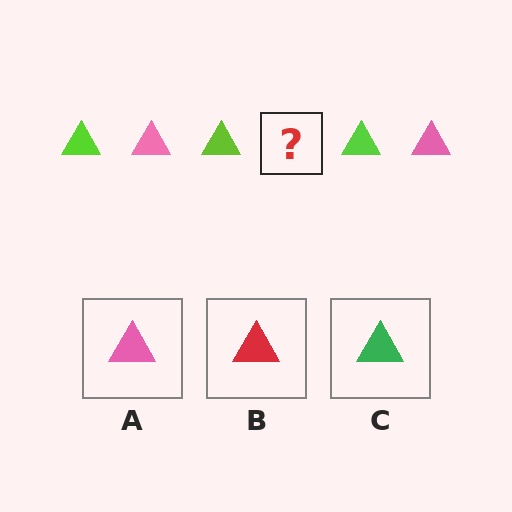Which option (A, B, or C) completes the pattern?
A.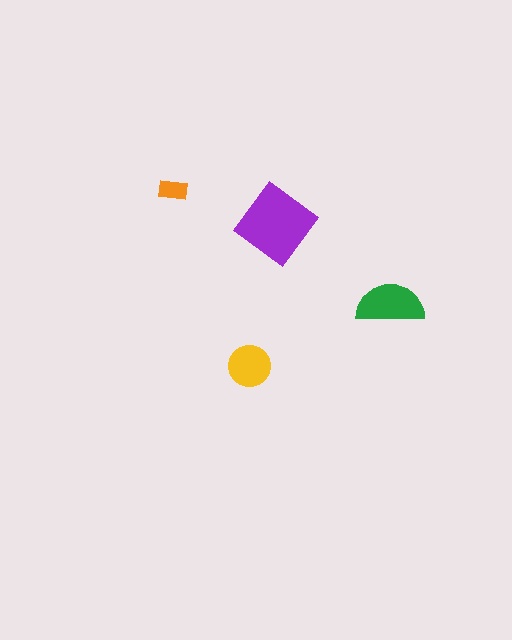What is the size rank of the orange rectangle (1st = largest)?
4th.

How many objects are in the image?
There are 4 objects in the image.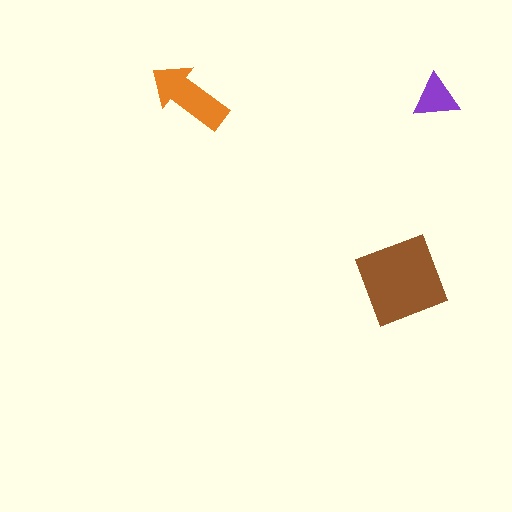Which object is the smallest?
The purple triangle.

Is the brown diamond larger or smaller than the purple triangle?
Larger.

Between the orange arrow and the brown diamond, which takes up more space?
The brown diamond.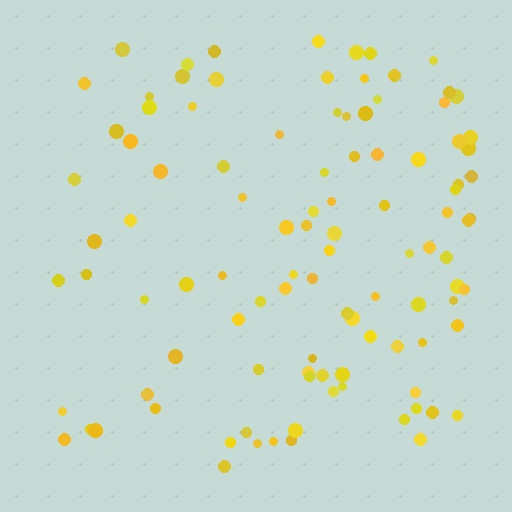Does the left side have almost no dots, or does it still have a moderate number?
Still a moderate number, just noticeably fewer than the right.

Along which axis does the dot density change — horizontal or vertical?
Horizontal.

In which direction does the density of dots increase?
From left to right, with the right side densest.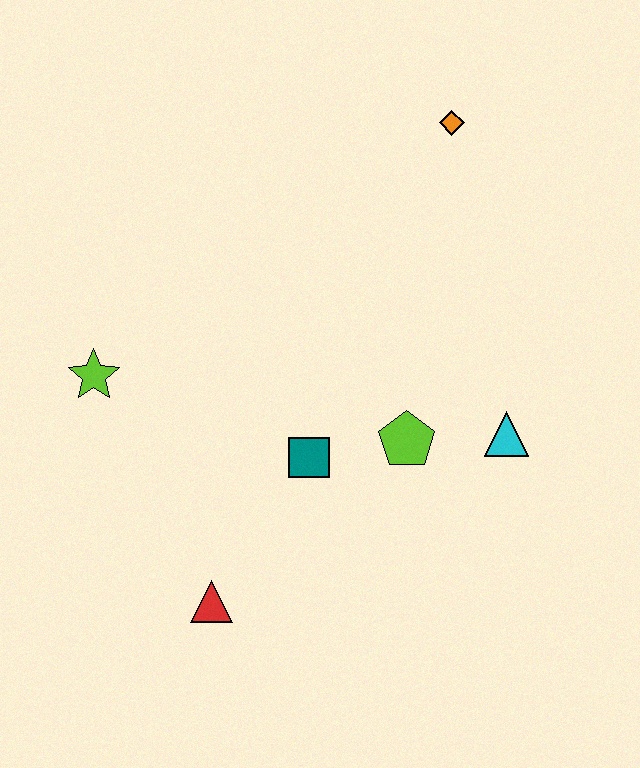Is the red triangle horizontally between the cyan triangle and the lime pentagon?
No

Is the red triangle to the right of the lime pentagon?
No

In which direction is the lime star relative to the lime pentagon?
The lime star is to the left of the lime pentagon.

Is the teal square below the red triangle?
No